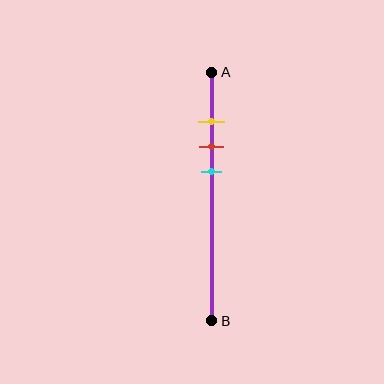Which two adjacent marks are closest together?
The yellow and red marks are the closest adjacent pair.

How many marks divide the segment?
There are 3 marks dividing the segment.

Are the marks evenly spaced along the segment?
Yes, the marks are approximately evenly spaced.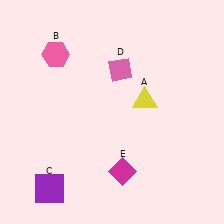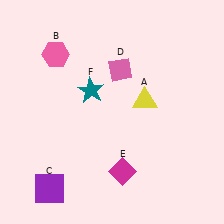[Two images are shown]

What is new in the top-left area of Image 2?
A teal star (F) was added in the top-left area of Image 2.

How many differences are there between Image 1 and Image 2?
There is 1 difference between the two images.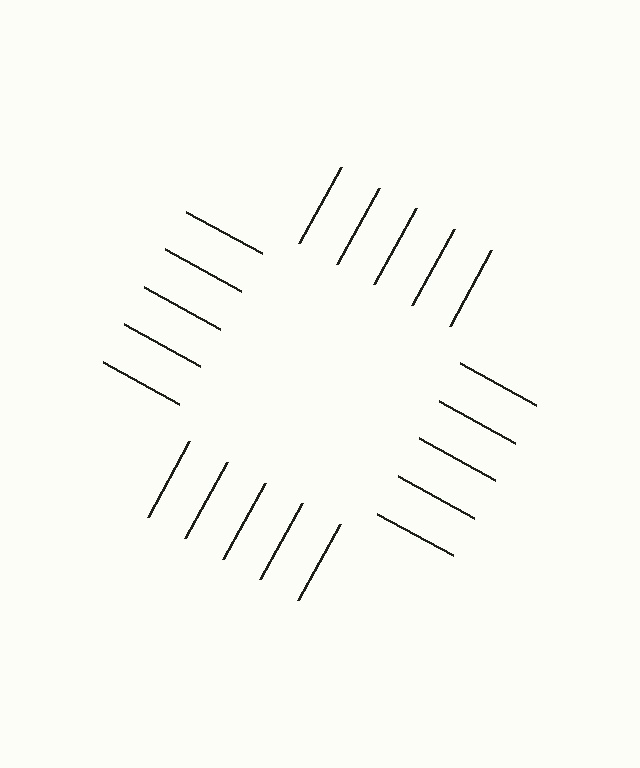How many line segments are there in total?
20 — 5 along each of the 4 edges.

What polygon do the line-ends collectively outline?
An illusory square — the line segments terminate on its edges but no continuous stroke is drawn.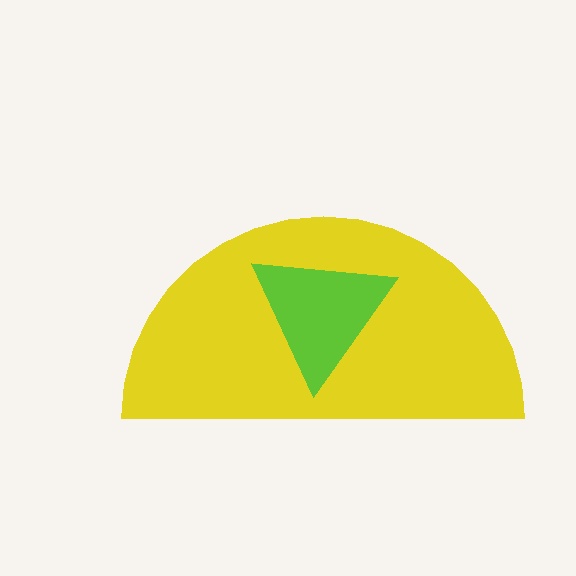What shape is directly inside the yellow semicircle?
The lime triangle.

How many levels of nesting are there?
2.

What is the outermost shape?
The yellow semicircle.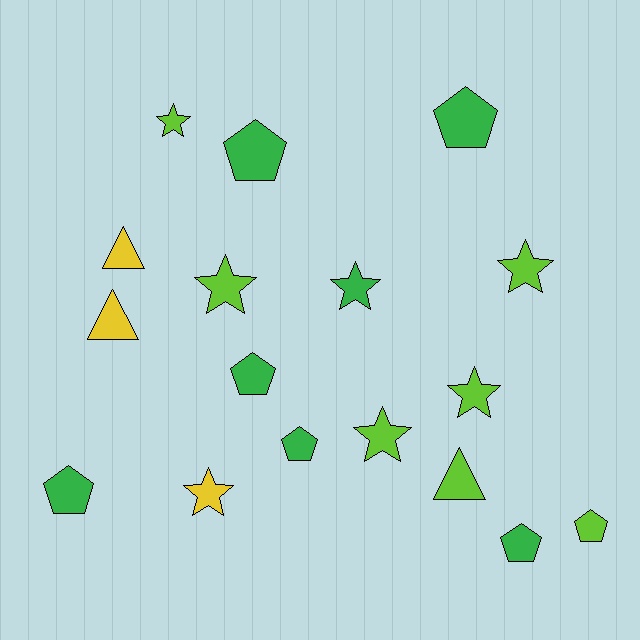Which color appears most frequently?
Lime, with 7 objects.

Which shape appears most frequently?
Pentagon, with 7 objects.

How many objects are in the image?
There are 17 objects.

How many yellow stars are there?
There is 1 yellow star.